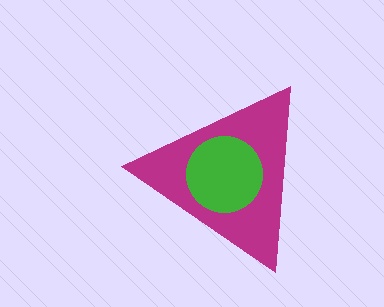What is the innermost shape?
The green circle.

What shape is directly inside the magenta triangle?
The green circle.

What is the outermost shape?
The magenta triangle.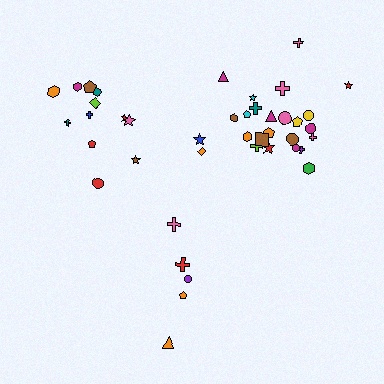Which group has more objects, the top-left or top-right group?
The top-right group.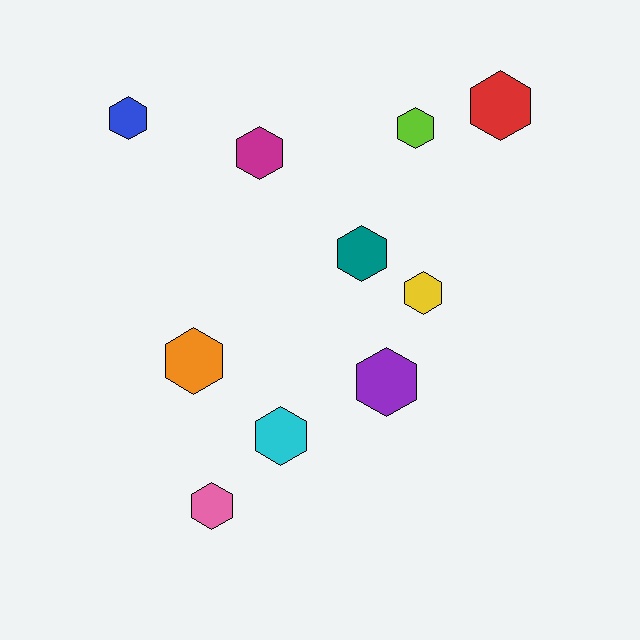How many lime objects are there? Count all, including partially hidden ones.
There is 1 lime object.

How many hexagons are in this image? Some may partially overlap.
There are 10 hexagons.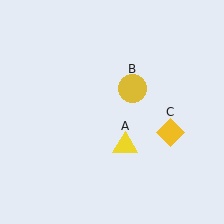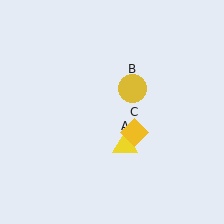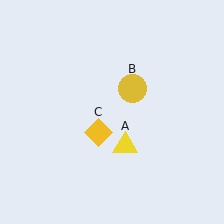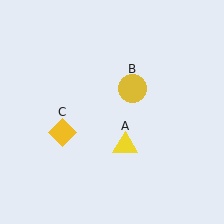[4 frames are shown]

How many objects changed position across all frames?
1 object changed position: yellow diamond (object C).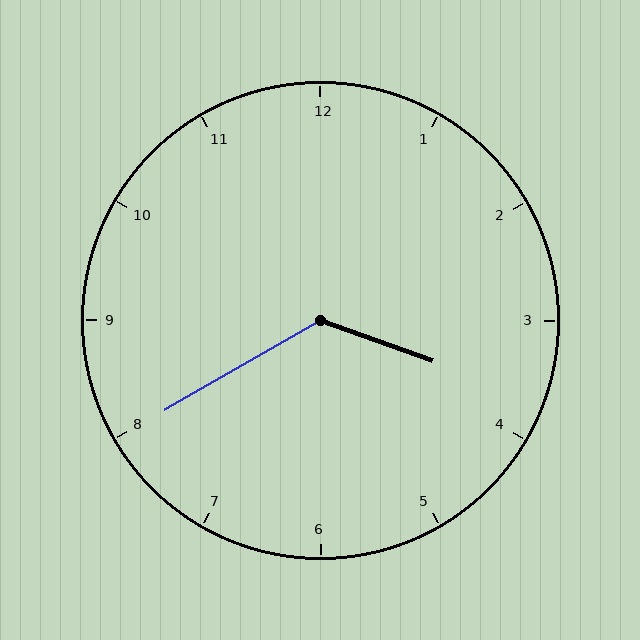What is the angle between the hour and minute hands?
Approximately 130 degrees.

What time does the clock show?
3:40.